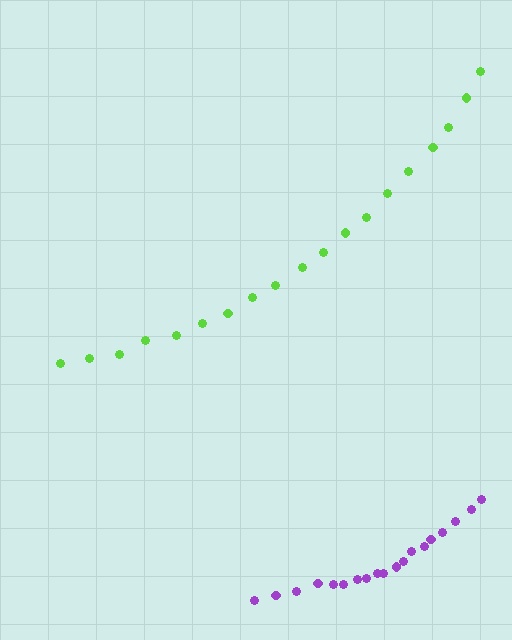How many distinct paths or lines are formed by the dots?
There are 2 distinct paths.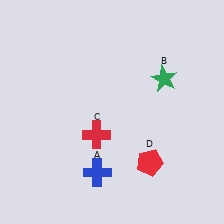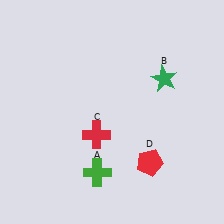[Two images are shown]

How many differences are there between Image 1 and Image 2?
There is 1 difference between the two images.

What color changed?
The cross (A) changed from blue in Image 1 to green in Image 2.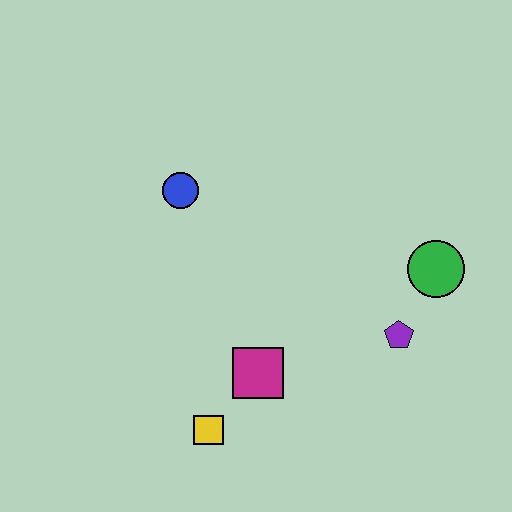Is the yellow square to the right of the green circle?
No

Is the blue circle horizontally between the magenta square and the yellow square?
No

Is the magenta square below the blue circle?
Yes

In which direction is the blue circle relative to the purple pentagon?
The blue circle is to the left of the purple pentagon.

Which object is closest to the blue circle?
The magenta square is closest to the blue circle.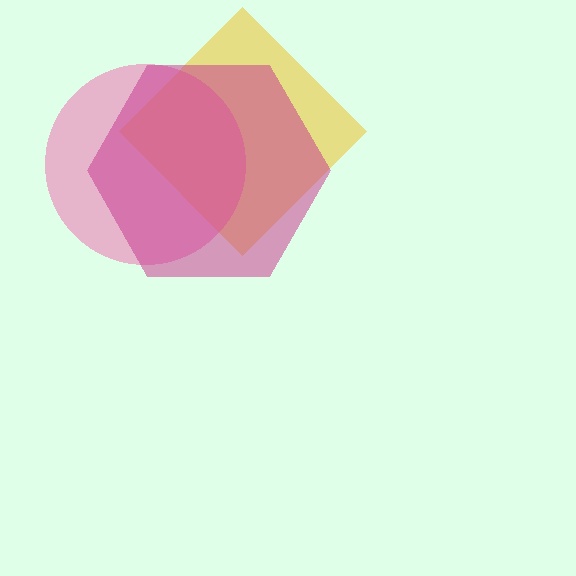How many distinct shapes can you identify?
There are 3 distinct shapes: a yellow diamond, a pink circle, a magenta hexagon.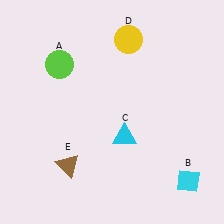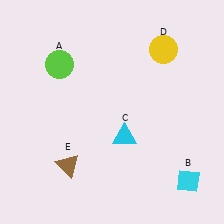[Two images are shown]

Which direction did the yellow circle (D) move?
The yellow circle (D) moved right.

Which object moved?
The yellow circle (D) moved right.